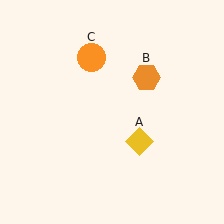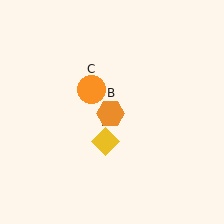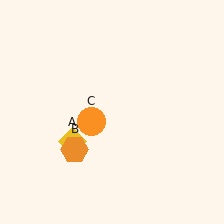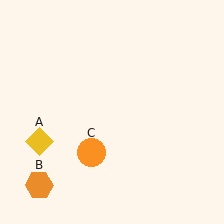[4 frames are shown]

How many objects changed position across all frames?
3 objects changed position: yellow diamond (object A), orange hexagon (object B), orange circle (object C).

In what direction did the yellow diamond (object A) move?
The yellow diamond (object A) moved left.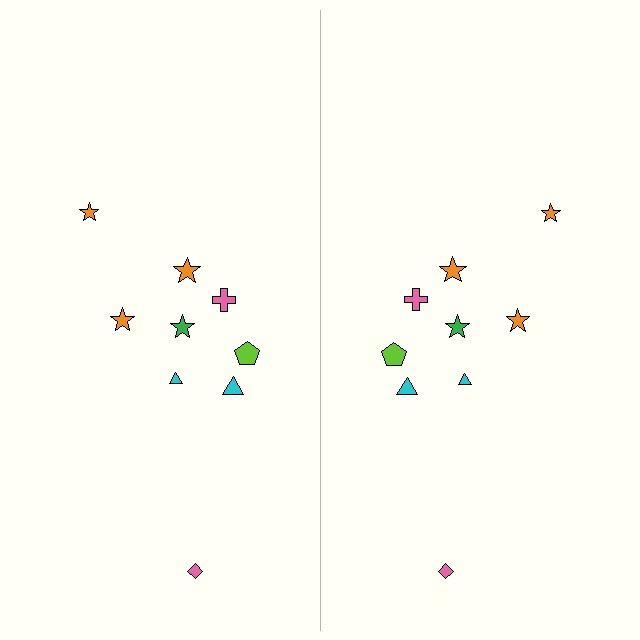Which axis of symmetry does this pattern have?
The pattern has a vertical axis of symmetry running through the center of the image.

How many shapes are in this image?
There are 18 shapes in this image.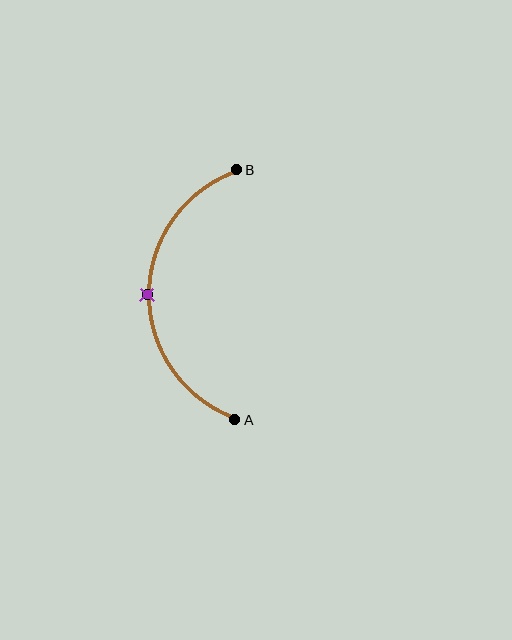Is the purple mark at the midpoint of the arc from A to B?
Yes. The purple mark lies on the arc at equal arc-length from both A and B — it is the arc midpoint.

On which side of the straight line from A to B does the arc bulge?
The arc bulges to the left of the straight line connecting A and B.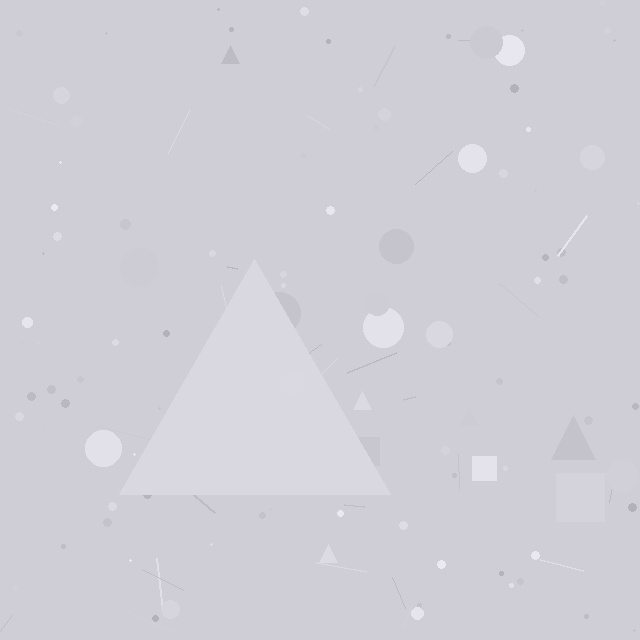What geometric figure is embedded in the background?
A triangle is embedded in the background.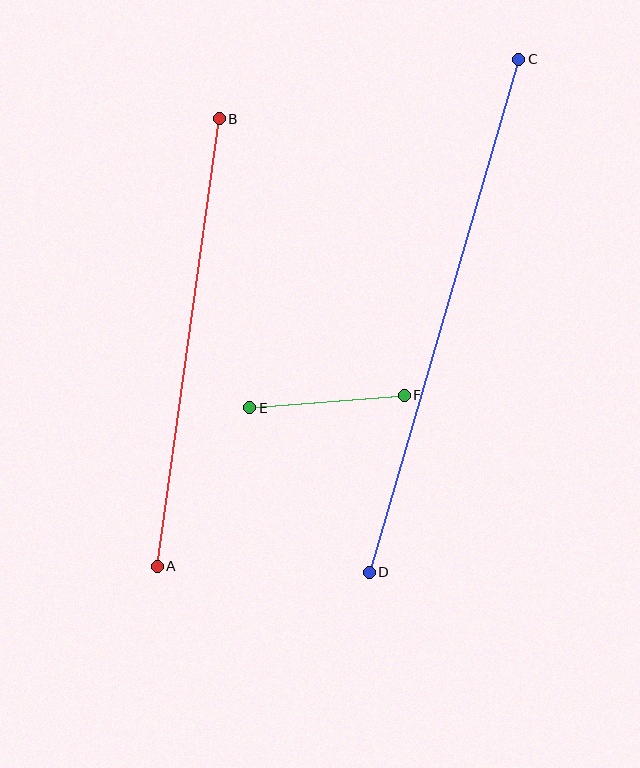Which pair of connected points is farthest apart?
Points C and D are farthest apart.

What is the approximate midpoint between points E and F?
The midpoint is at approximately (327, 402) pixels.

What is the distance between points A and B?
The distance is approximately 452 pixels.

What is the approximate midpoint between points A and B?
The midpoint is at approximately (188, 342) pixels.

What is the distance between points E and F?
The distance is approximately 155 pixels.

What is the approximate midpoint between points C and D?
The midpoint is at approximately (444, 316) pixels.